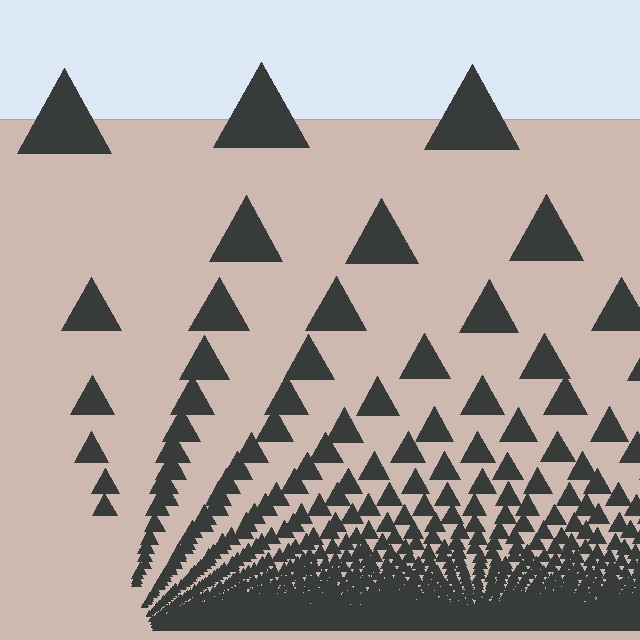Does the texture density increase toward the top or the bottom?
Density increases toward the bottom.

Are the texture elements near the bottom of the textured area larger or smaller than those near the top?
Smaller. The gradient is inverted — elements near the bottom are smaller and denser.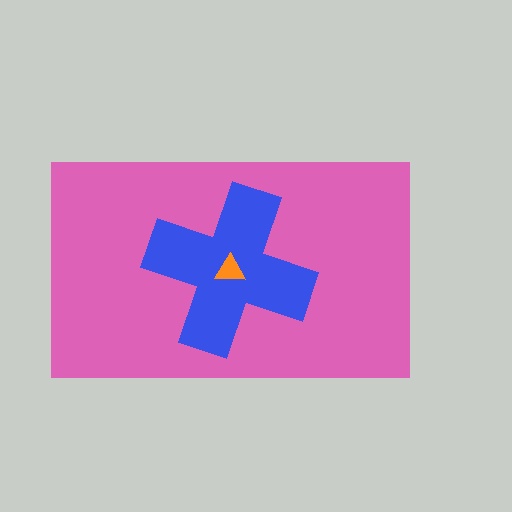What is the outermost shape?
The pink rectangle.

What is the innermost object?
The orange triangle.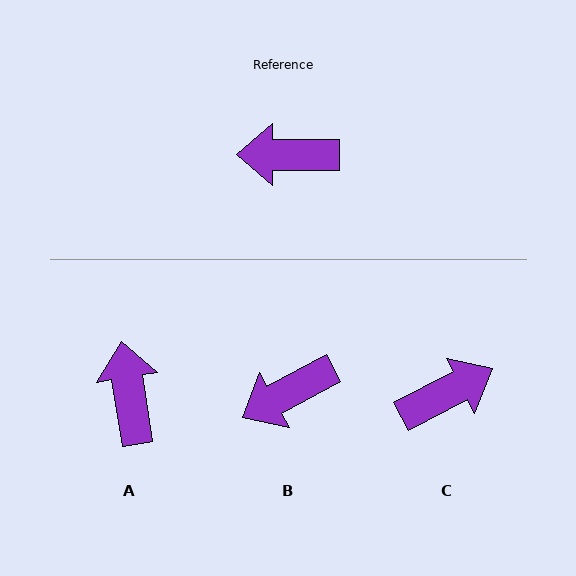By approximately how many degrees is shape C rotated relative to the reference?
Approximately 152 degrees clockwise.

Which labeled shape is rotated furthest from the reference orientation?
C, about 152 degrees away.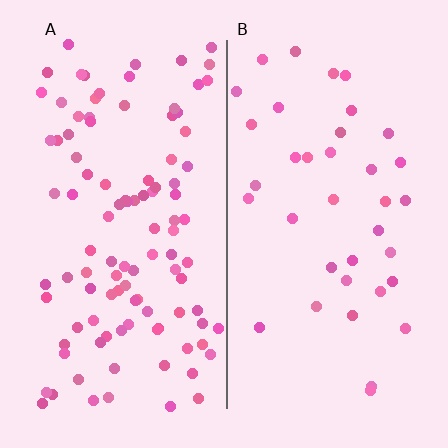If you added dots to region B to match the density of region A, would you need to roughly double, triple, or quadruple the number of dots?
Approximately triple.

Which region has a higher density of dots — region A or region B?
A (the left).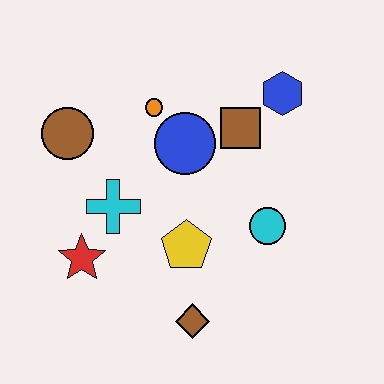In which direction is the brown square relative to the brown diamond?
The brown square is above the brown diamond.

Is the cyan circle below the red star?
No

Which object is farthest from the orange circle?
The brown diamond is farthest from the orange circle.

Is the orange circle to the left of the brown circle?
No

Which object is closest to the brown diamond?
The yellow pentagon is closest to the brown diamond.